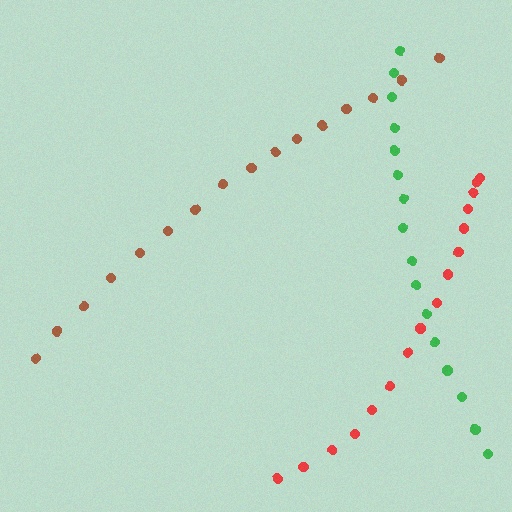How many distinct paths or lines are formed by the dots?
There are 3 distinct paths.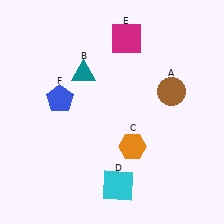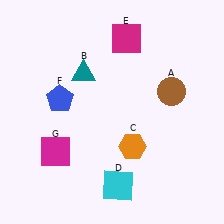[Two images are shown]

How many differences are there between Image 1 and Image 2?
There is 1 difference between the two images.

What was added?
A magenta square (G) was added in Image 2.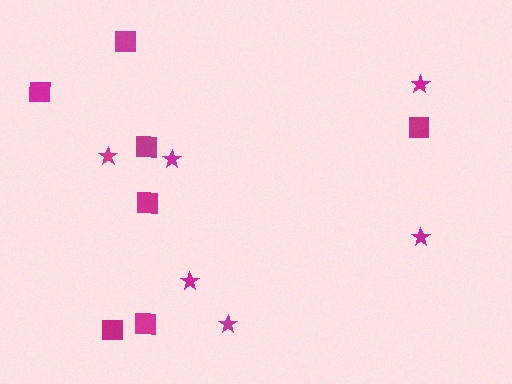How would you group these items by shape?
There are 2 groups: one group of squares (7) and one group of stars (6).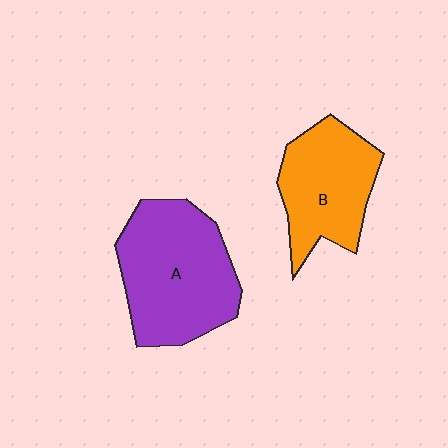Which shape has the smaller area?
Shape B (orange).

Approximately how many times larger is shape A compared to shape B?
Approximately 1.4 times.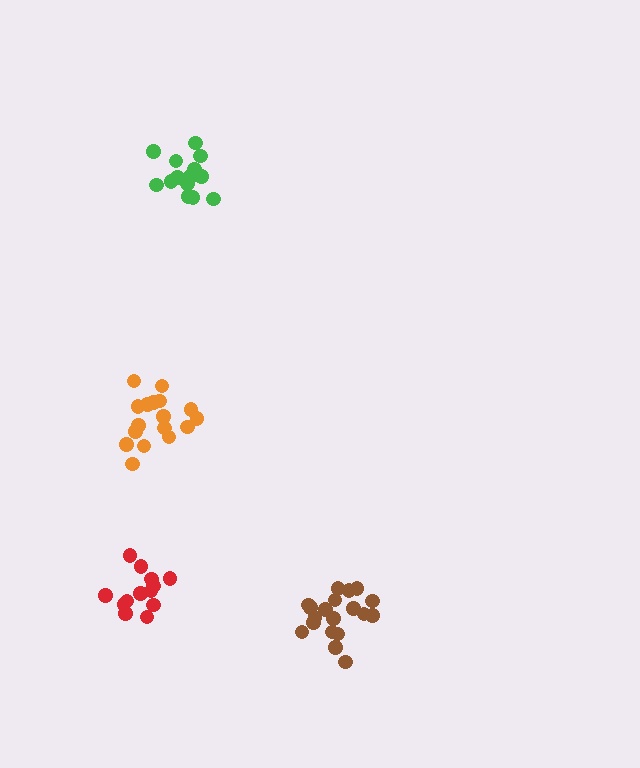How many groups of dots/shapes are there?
There are 4 groups.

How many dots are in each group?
Group 1: 18 dots, Group 2: 14 dots, Group 3: 13 dots, Group 4: 19 dots (64 total).